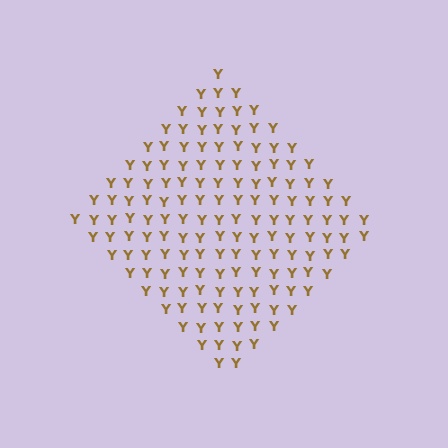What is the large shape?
The large shape is a diamond.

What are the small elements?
The small elements are letter Y's.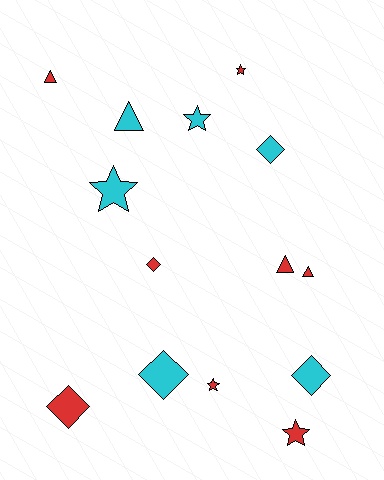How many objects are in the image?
There are 14 objects.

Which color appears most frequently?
Red, with 8 objects.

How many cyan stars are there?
There are 2 cyan stars.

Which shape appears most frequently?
Star, with 5 objects.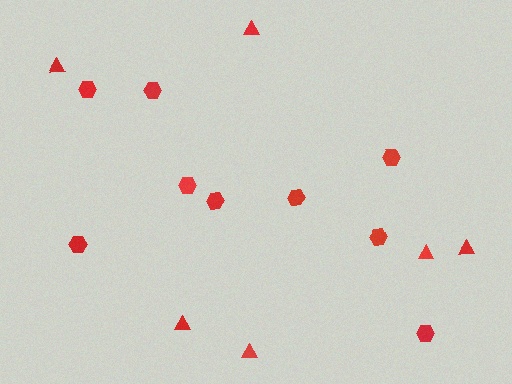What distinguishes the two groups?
There are 2 groups: one group of triangles (6) and one group of hexagons (9).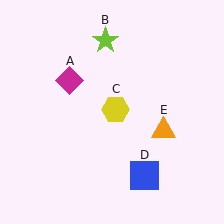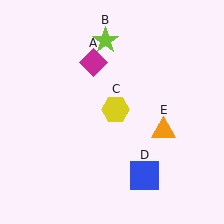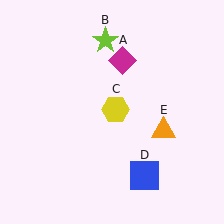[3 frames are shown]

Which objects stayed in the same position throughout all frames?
Lime star (object B) and yellow hexagon (object C) and blue square (object D) and orange triangle (object E) remained stationary.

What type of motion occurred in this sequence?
The magenta diamond (object A) rotated clockwise around the center of the scene.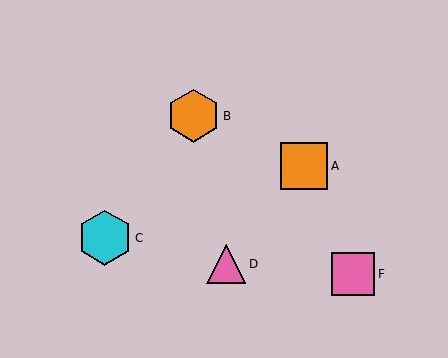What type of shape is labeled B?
Shape B is an orange hexagon.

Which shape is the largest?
The cyan hexagon (labeled C) is the largest.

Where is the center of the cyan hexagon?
The center of the cyan hexagon is at (105, 238).